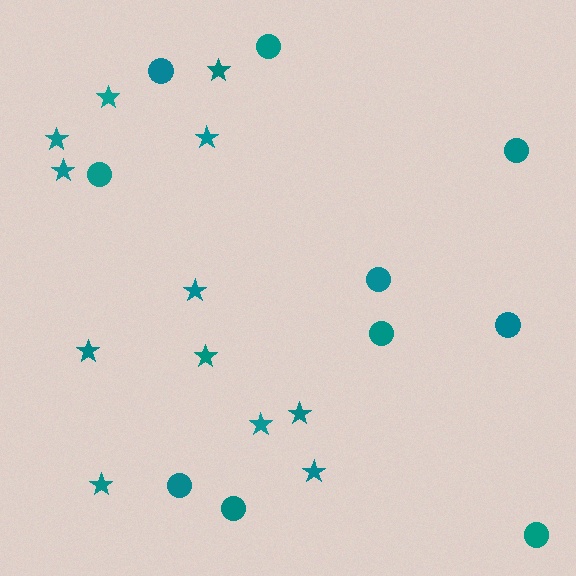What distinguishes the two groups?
There are 2 groups: one group of circles (10) and one group of stars (12).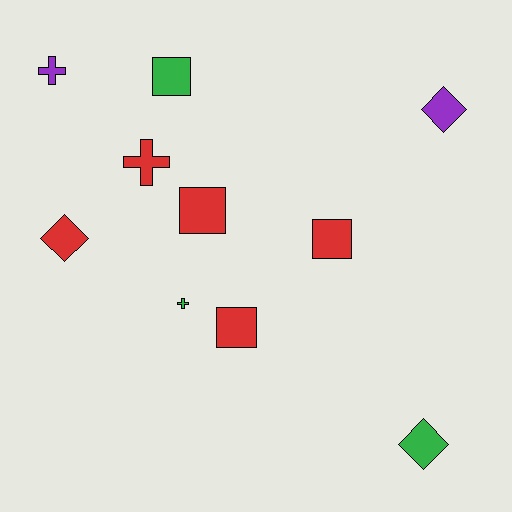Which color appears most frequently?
Red, with 5 objects.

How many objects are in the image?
There are 10 objects.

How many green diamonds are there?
There is 1 green diamond.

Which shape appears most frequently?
Square, with 4 objects.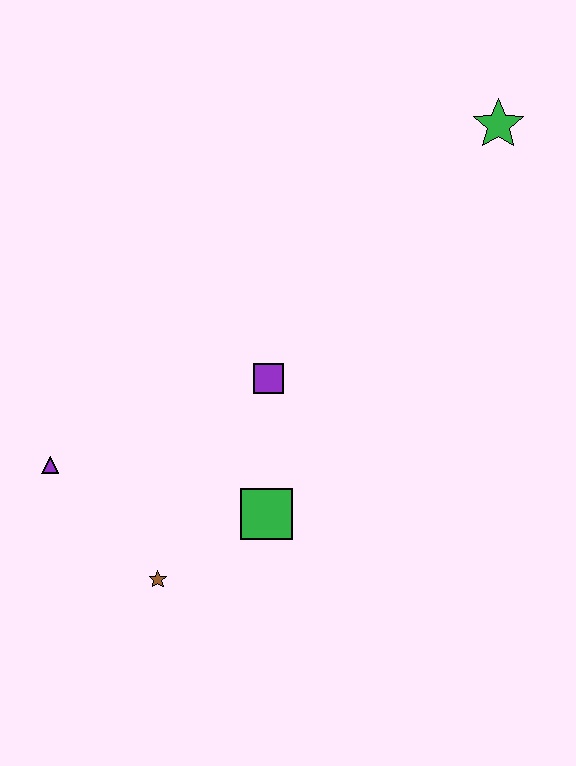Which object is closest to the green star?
The purple square is closest to the green star.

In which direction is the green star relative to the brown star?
The green star is above the brown star.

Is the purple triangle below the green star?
Yes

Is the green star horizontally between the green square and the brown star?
No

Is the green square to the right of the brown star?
Yes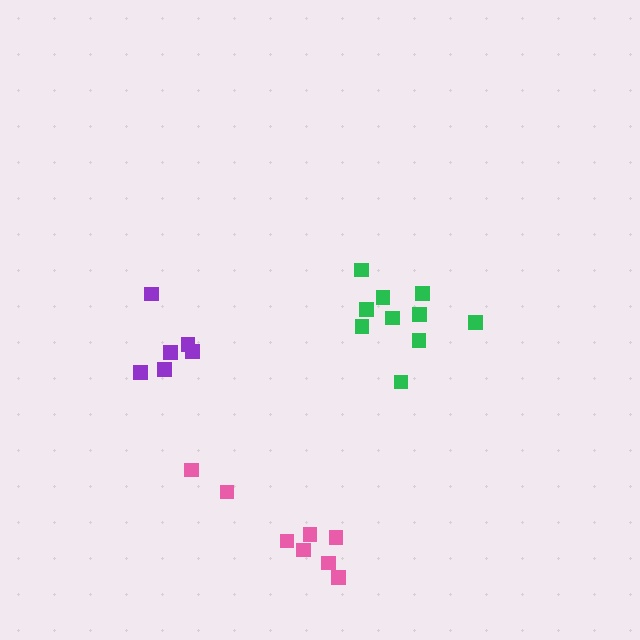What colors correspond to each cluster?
The clusters are colored: green, purple, pink.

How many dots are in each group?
Group 1: 10 dots, Group 2: 6 dots, Group 3: 8 dots (24 total).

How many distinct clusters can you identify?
There are 3 distinct clusters.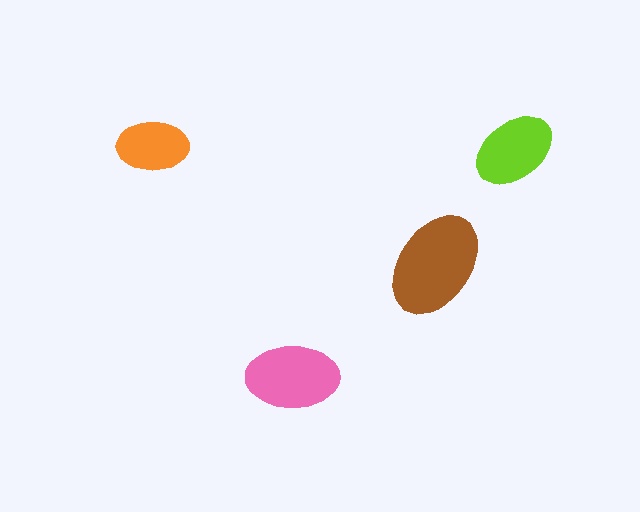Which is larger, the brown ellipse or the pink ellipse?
The brown one.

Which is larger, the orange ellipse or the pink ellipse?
The pink one.